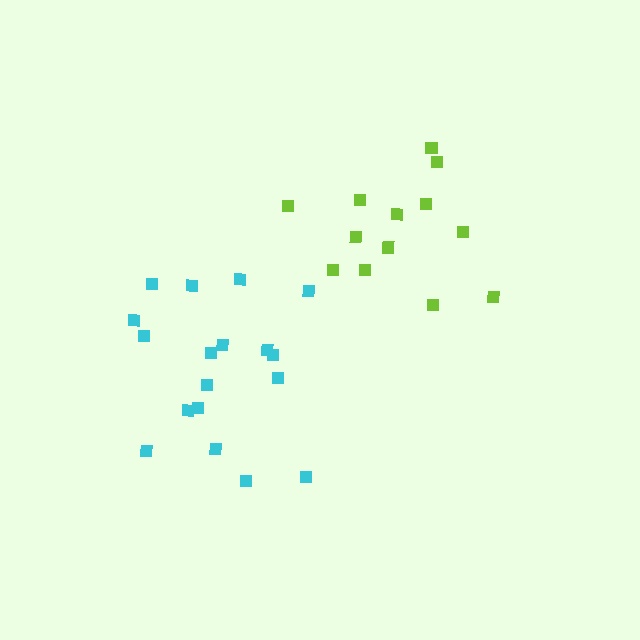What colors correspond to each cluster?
The clusters are colored: cyan, lime.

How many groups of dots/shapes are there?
There are 2 groups.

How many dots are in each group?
Group 1: 18 dots, Group 2: 13 dots (31 total).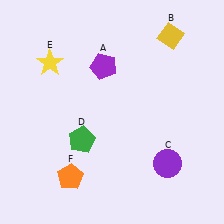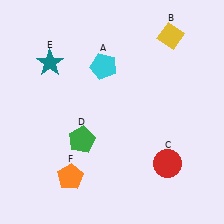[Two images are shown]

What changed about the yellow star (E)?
In Image 1, E is yellow. In Image 2, it changed to teal.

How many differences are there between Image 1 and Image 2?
There are 3 differences between the two images.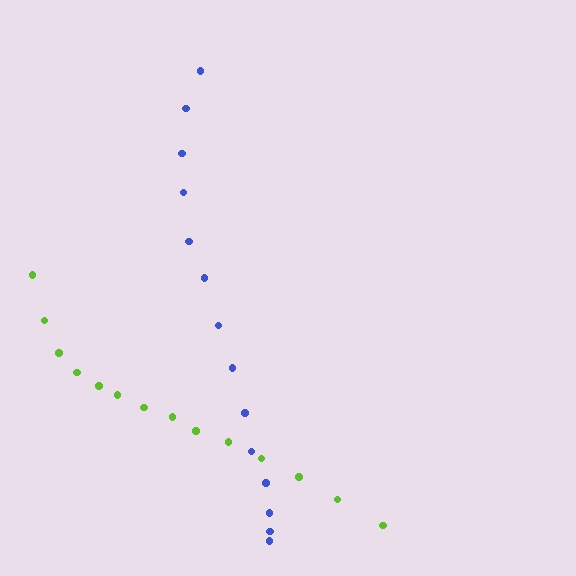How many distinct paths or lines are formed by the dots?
There are 2 distinct paths.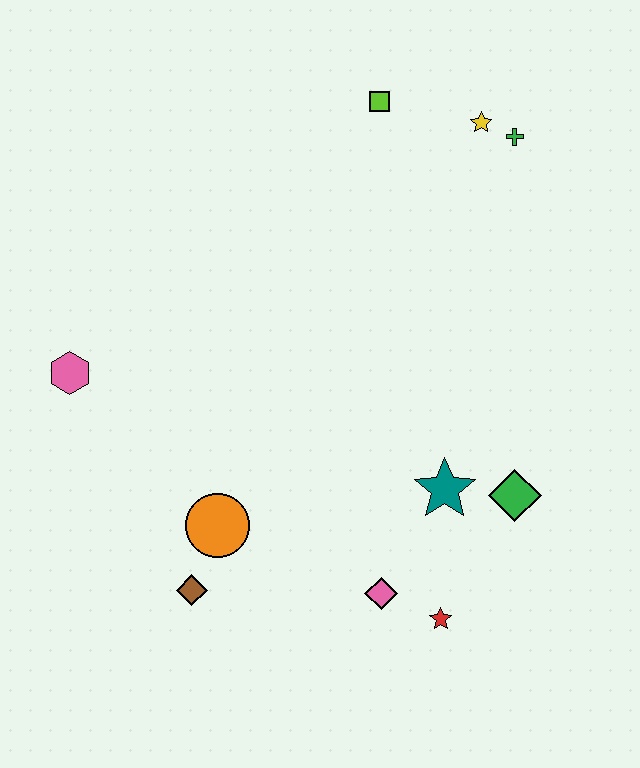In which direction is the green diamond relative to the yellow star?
The green diamond is below the yellow star.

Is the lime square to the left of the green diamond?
Yes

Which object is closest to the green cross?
The yellow star is closest to the green cross.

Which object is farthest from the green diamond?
The pink hexagon is farthest from the green diamond.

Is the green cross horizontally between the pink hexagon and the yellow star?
No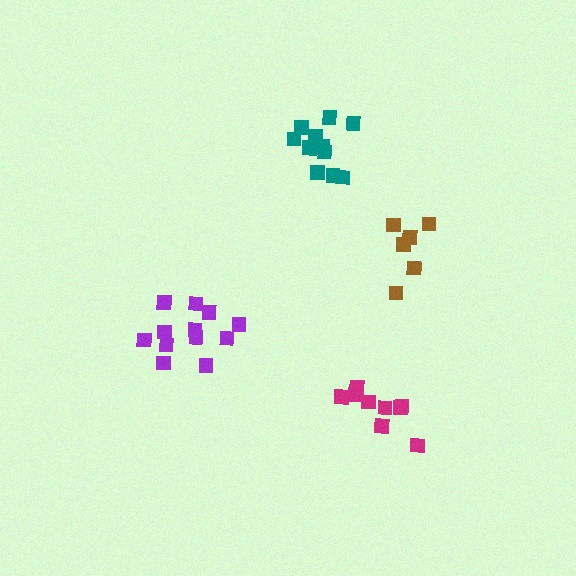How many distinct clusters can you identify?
There are 4 distinct clusters.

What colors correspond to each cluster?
The clusters are colored: teal, purple, brown, magenta.